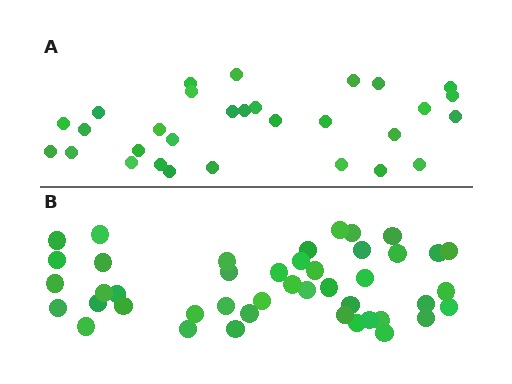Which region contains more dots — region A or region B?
Region B (the bottom region) has more dots.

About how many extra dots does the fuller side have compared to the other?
Region B has approximately 15 more dots than region A.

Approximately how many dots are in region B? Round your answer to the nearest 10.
About 40 dots. (The exact count is 44, which rounds to 40.)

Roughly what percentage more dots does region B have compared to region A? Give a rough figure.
About 45% more.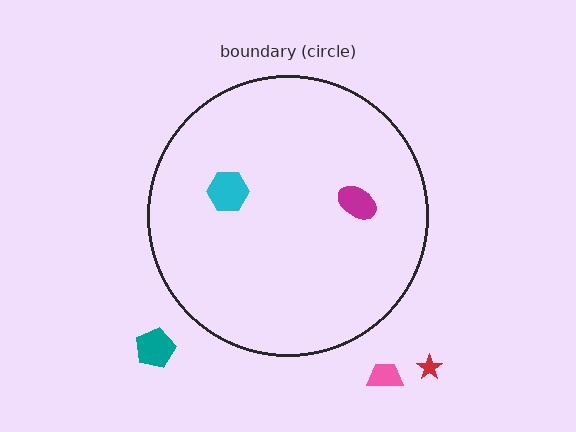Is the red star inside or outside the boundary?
Outside.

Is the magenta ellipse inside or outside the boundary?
Inside.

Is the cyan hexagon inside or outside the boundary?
Inside.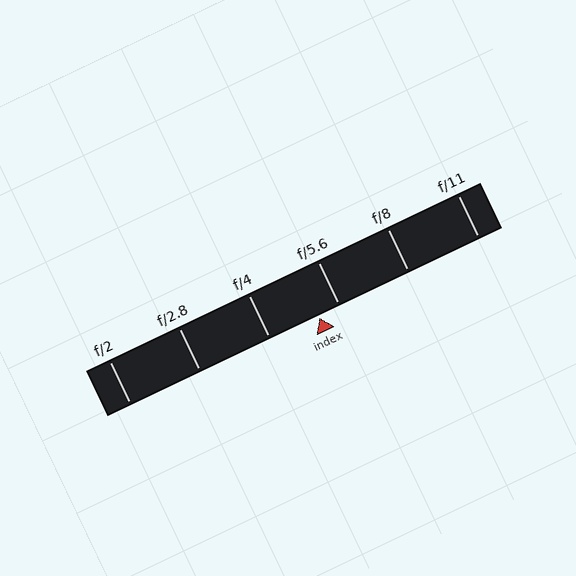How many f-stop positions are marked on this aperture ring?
There are 6 f-stop positions marked.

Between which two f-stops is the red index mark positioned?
The index mark is between f/4 and f/5.6.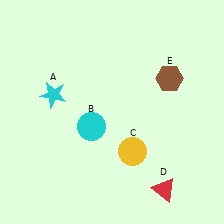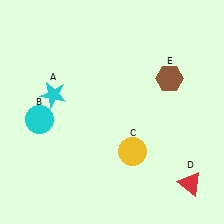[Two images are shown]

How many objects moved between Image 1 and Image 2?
2 objects moved between the two images.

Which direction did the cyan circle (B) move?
The cyan circle (B) moved left.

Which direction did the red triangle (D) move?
The red triangle (D) moved right.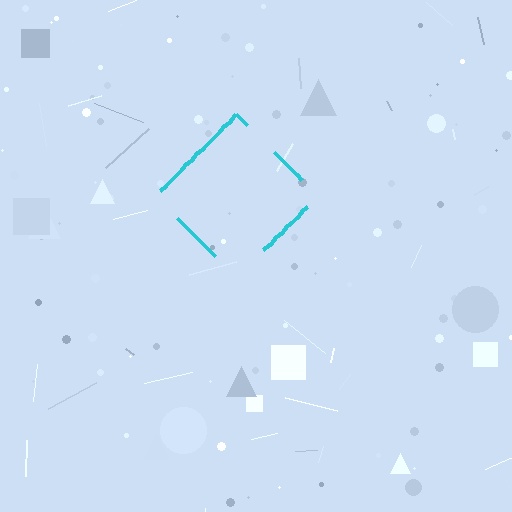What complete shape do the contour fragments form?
The contour fragments form a diamond.